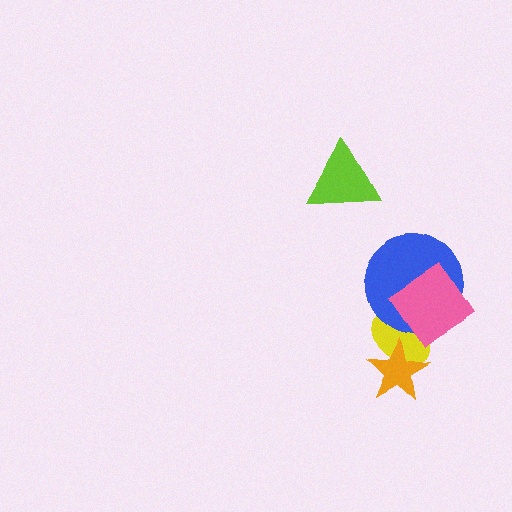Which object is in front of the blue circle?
The pink diamond is in front of the blue circle.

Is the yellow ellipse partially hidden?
Yes, it is partially covered by another shape.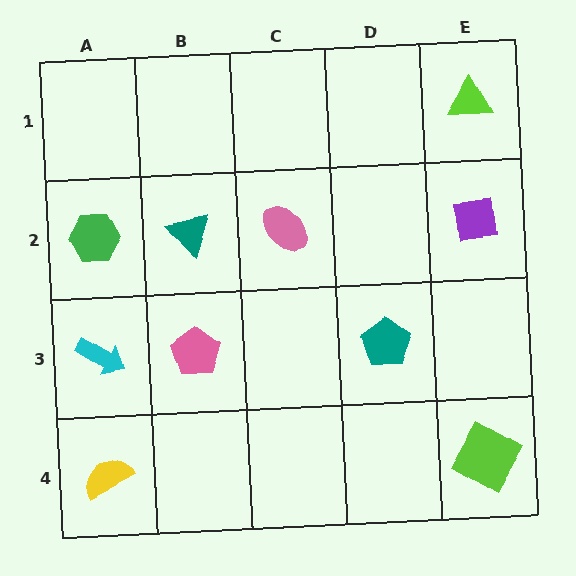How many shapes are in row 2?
4 shapes.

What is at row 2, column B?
A teal triangle.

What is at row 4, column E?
A lime square.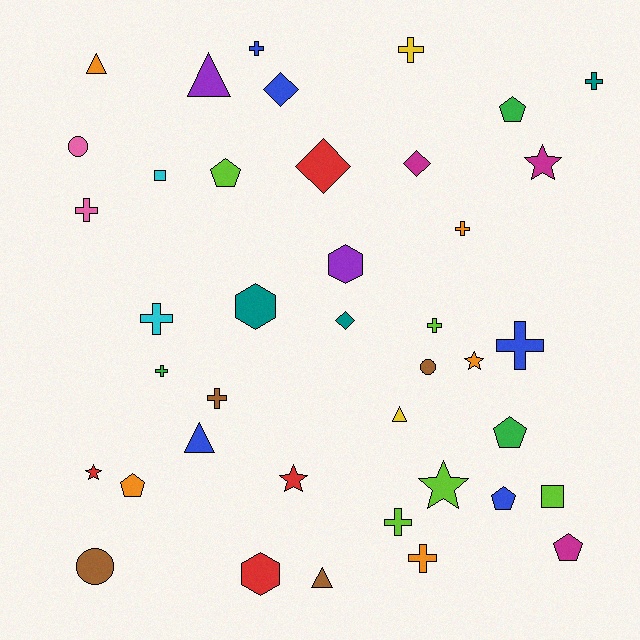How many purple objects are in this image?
There are 2 purple objects.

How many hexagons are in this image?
There are 3 hexagons.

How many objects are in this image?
There are 40 objects.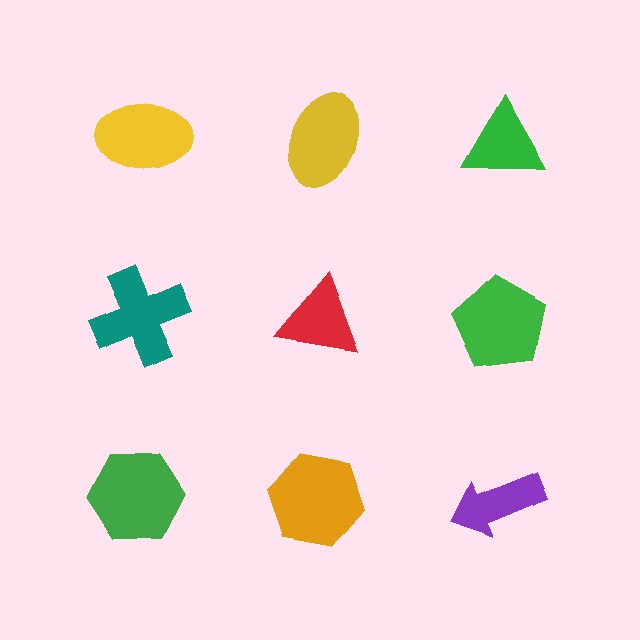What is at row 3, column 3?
A purple arrow.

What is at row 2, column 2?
A red triangle.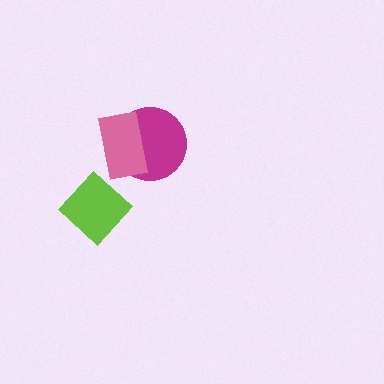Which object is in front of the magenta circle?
The pink rectangle is in front of the magenta circle.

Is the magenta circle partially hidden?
Yes, it is partially covered by another shape.